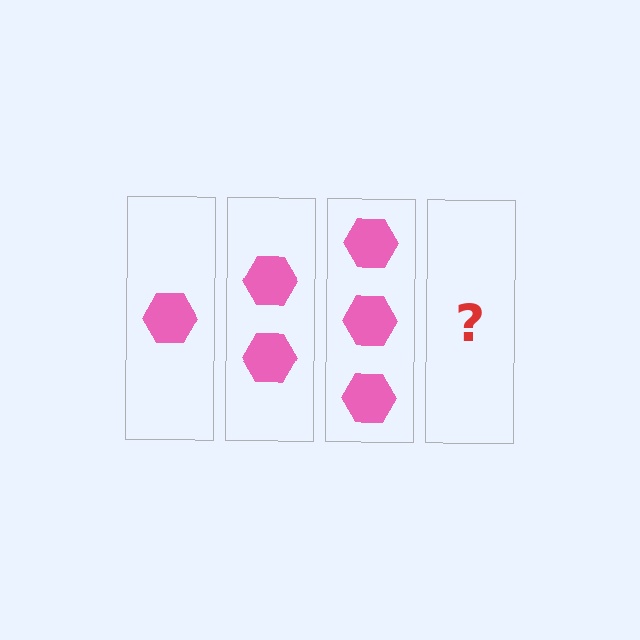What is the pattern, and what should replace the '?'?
The pattern is that each step adds one more hexagon. The '?' should be 4 hexagons.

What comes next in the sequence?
The next element should be 4 hexagons.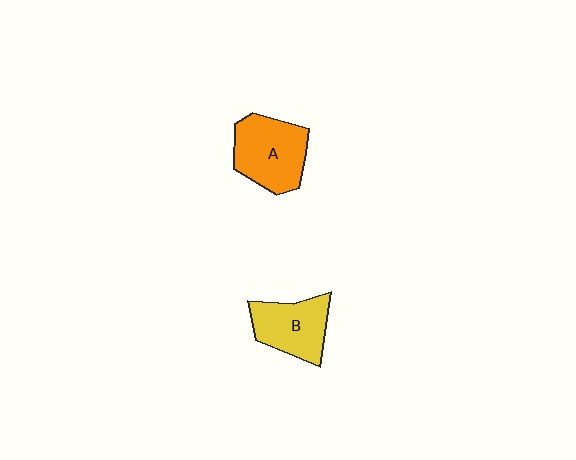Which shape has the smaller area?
Shape B (yellow).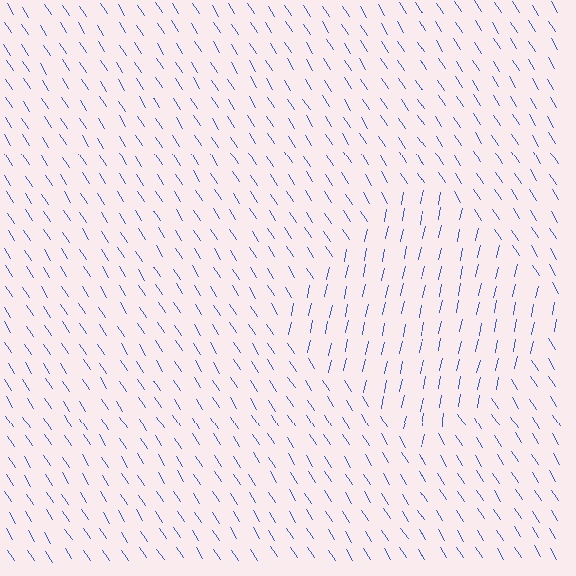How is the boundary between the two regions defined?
The boundary is defined purely by a change in line orientation (approximately 45 degrees difference). All lines are the same color and thickness.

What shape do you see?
I see a diamond.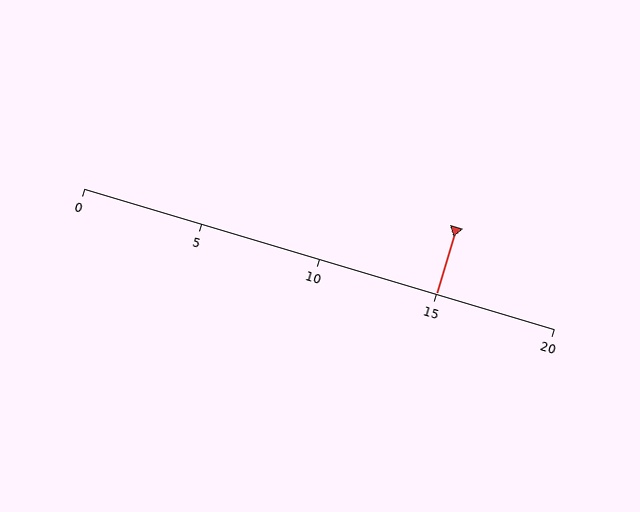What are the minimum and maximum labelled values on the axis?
The axis runs from 0 to 20.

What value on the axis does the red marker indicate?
The marker indicates approximately 15.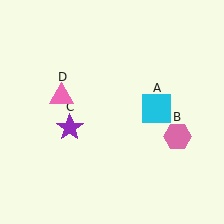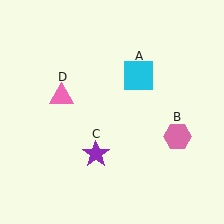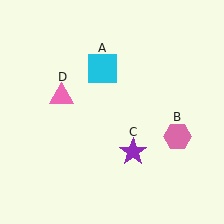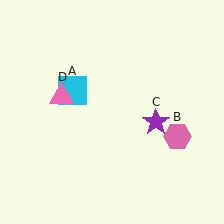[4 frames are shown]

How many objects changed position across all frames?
2 objects changed position: cyan square (object A), purple star (object C).